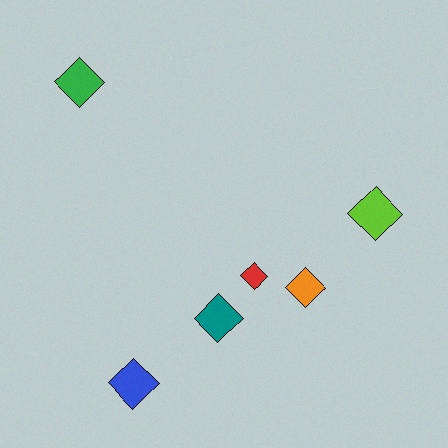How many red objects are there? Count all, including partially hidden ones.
There is 1 red object.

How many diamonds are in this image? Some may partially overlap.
There are 6 diamonds.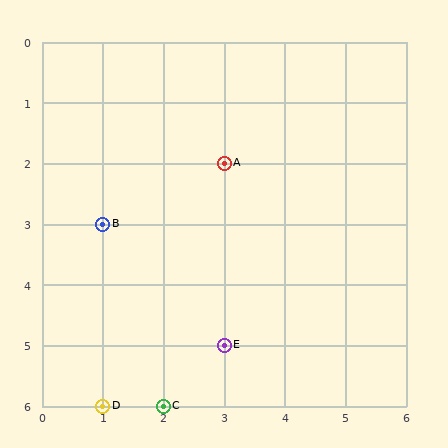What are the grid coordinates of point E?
Point E is at grid coordinates (3, 5).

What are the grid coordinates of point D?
Point D is at grid coordinates (1, 6).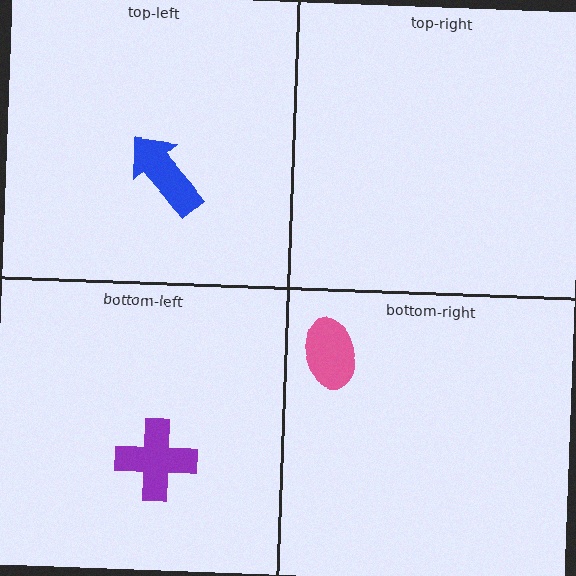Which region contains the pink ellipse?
The bottom-right region.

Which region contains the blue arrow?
The top-left region.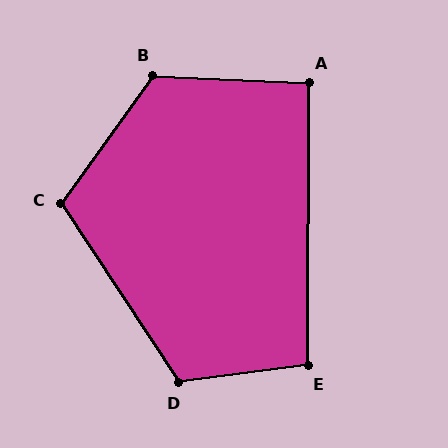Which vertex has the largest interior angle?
B, at approximately 123 degrees.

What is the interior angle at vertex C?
Approximately 111 degrees (obtuse).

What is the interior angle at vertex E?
Approximately 98 degrees (obtuse).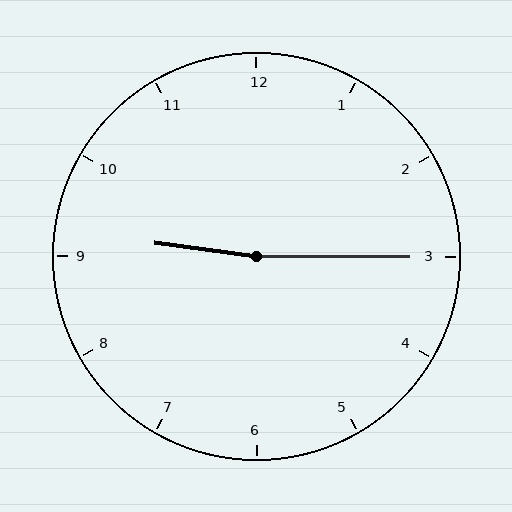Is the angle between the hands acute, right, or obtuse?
It is obtuse.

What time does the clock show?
9:15.